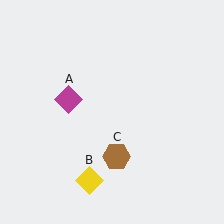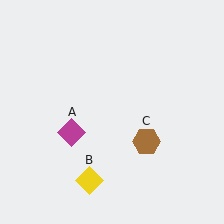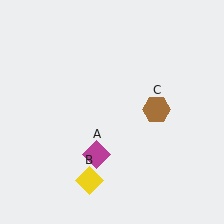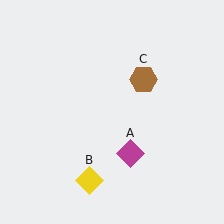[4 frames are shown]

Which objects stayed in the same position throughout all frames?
Yellow diamond (object B) remained stationary.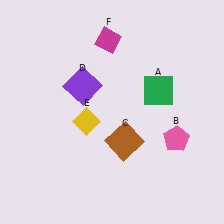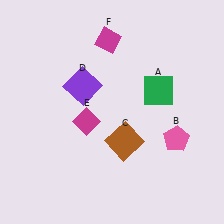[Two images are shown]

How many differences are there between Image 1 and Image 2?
There is 1 difference between the two images.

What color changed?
The diamond (E) changed from yellow in Image 1 to magenta in Image 2.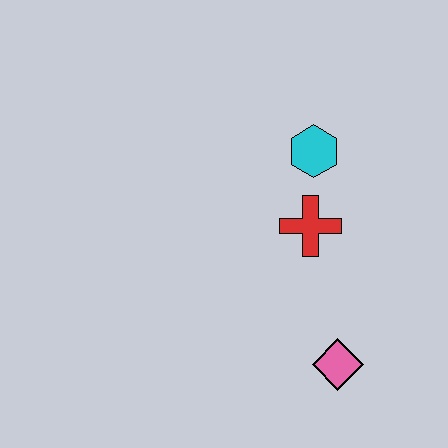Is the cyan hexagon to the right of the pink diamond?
No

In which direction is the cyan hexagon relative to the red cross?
The cyan hexagon is above the red cross.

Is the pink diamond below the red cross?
Yes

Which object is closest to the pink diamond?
The red cross is closest to the pink diamond.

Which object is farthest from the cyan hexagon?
The pink diamond is farthest from the cyan hexagon.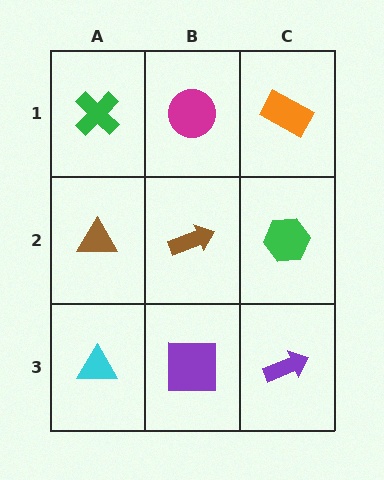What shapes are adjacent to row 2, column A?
A green cross (row 1, column A), a cyan triangle (row 3, column A), a brown arrow (row 2, column B).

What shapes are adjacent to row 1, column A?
A brown triangle (row 2, column A), a magenta circle (row 1, column B).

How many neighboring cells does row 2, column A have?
3.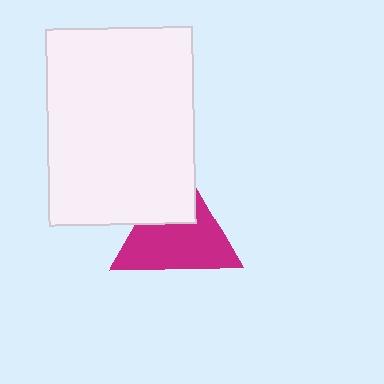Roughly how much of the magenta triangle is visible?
Most of it is visible (roughly 68%).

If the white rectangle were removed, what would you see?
You would see the complete magenta triangle.